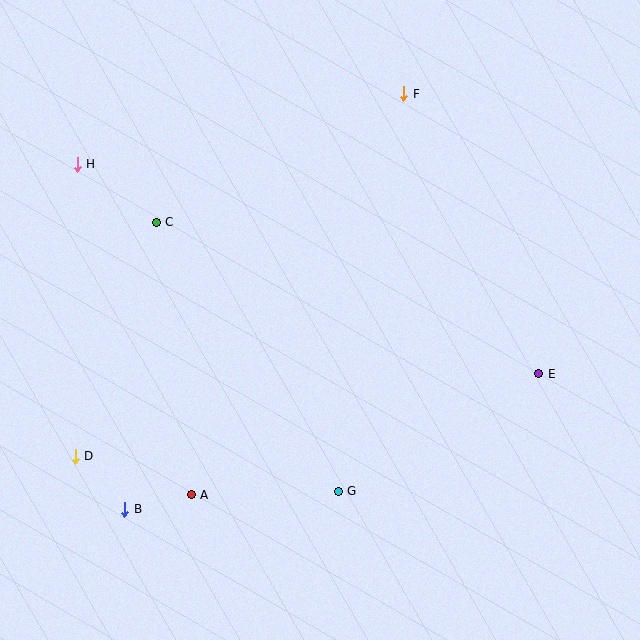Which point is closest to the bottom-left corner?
Point B is closest to the bottom-left corner.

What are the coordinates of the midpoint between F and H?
The midpoint between F and H is at (241, 129).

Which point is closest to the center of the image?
Point G at (338, 491) is closest to the center.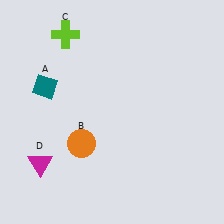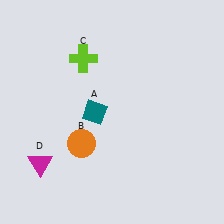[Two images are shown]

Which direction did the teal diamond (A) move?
The teal diamond (A) moved right.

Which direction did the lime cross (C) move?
The lime cross (C) moved down.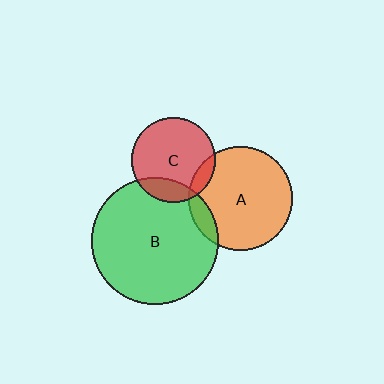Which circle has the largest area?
Circle B (green).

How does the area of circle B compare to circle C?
Approximately 2.3 times.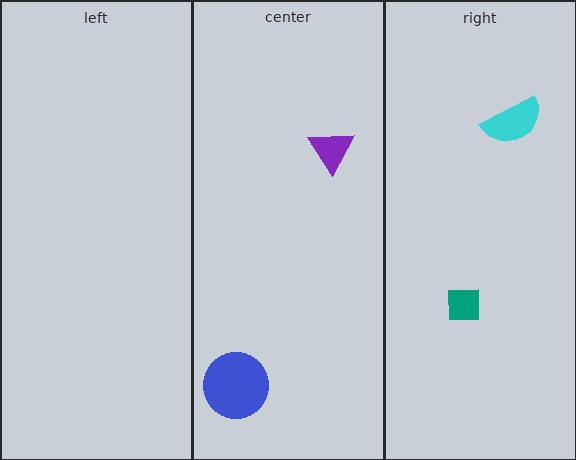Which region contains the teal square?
The right region.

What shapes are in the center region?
The blue circle, the purple triangle.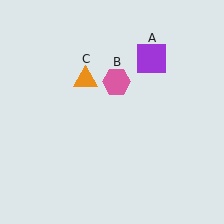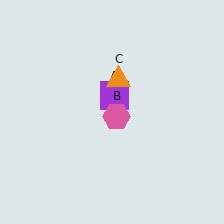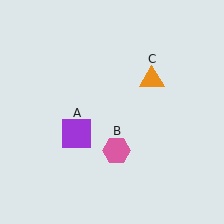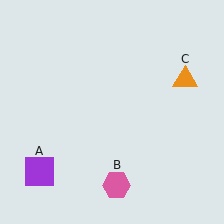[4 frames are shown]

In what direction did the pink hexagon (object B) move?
The pink hexagon (object B) moved down.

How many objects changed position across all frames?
3 objects changed position: purple square (object A), pink hexagon (object B), orange triangle (object C).